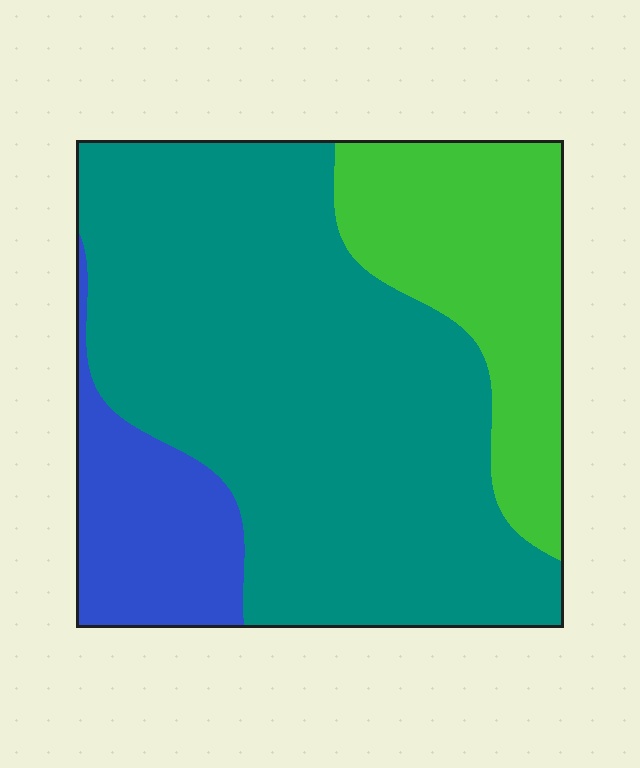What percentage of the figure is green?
Green covers 23% of the figure.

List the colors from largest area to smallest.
From largest to smallest: teal, green, blue.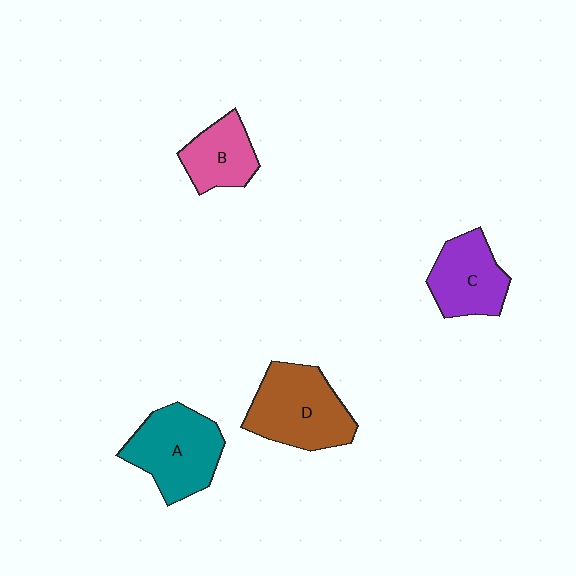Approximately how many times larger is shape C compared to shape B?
Approximately 1.2 times.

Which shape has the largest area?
Shape D (brown).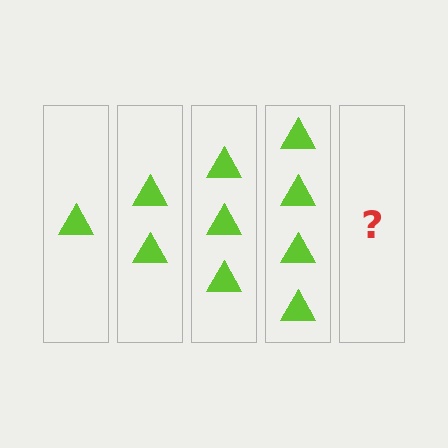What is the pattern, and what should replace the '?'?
The pattern is that each step adds one more triangle. The '?' should be 5 triangles.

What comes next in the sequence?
The next element should be 5 triangles.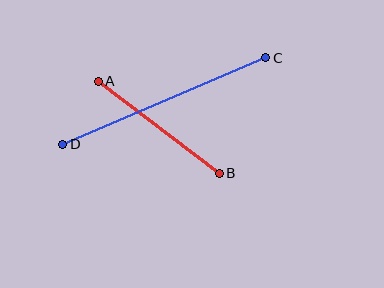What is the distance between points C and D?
The distance is approximately 221 pixels.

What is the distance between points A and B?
The distance is approximately 152 pixels.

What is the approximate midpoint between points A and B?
The midpoint is at approximately (159, 127) pixels.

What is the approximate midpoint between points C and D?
The midpoint is at approximately (164, 101) pixels.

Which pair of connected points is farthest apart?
Points C and D are farthest apart.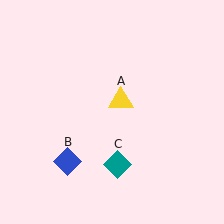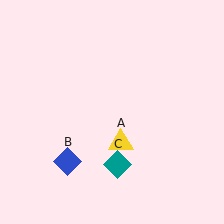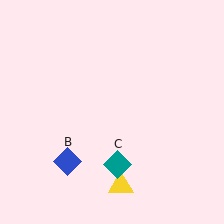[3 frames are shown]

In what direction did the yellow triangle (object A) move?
The yellow triangle (object A) moved down.